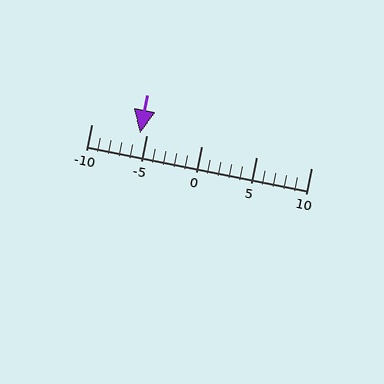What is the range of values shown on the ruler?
The ruler shows values from -10 to 10.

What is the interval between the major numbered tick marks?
The major tick marks are spaced 5 units apart.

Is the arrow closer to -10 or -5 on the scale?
The arrow is closer to -5.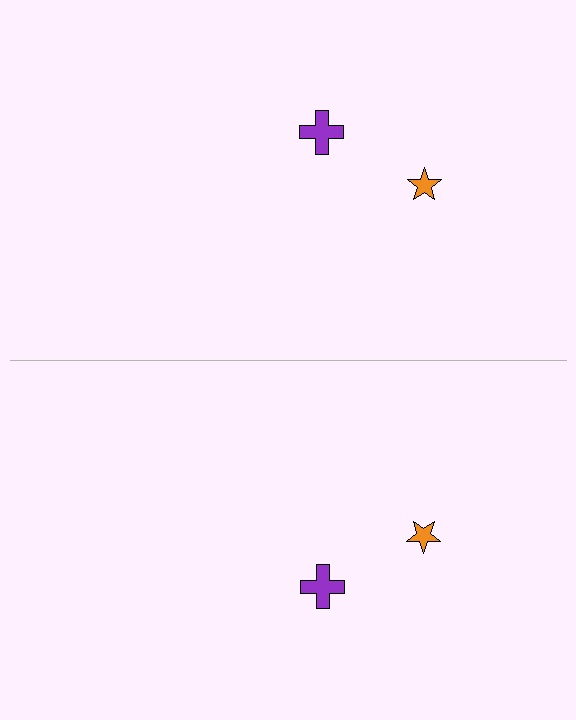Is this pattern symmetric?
Yes, this pattern has bilateral (reflection) symmetry.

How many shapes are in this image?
There are 4 shapes in this image.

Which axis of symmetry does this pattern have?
The pattern has a horizontal axis of symmetry running through the center of the image.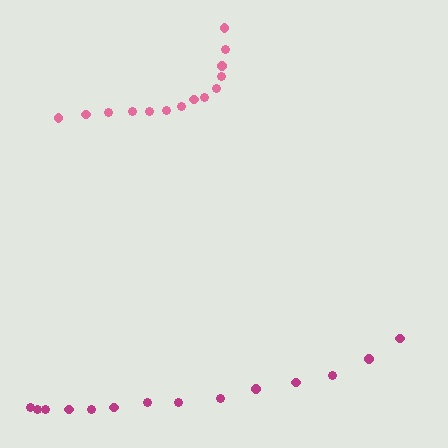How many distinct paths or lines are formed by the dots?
There are 2 distinct paths.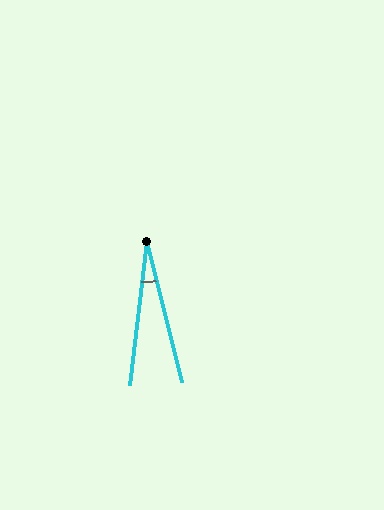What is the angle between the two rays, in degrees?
Approximately 21 degrees.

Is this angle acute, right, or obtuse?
It is acute.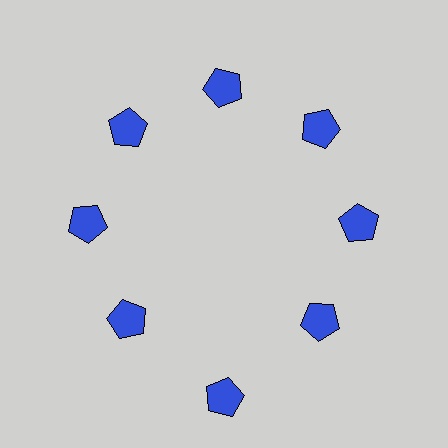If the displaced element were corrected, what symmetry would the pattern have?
It would have 8-fold rotational symmetry — the pattern would map onto itself every 45 degrees.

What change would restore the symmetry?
The symmetry would be restored by moving it inward, back onto the ring so that all 8 pentagons sit at equal angles and equal distance from the center.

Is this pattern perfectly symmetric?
No. The 8 blue pentagons are arranged in a ring, but one element near the 6 o'clock position is pushed outward from the center, breaking the 8-fold rotational symmetry.